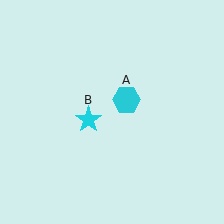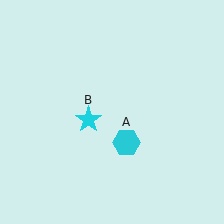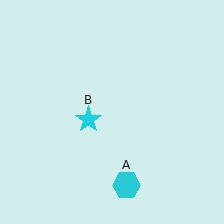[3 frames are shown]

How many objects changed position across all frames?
1 object changed position: cyan hexagon (object A).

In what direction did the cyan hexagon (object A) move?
The cyan hexagon (object A) moved down.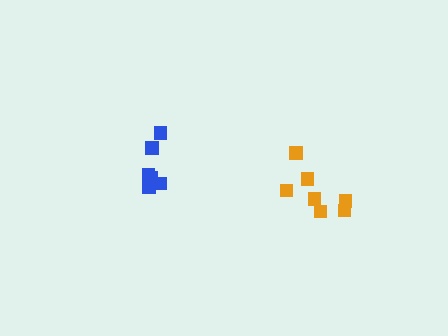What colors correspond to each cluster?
The clusters are colored: orange, blue.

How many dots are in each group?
Group 1: 7 dots, Group 2: 6 dots (13 total).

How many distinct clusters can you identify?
There are 2 distinct clusters.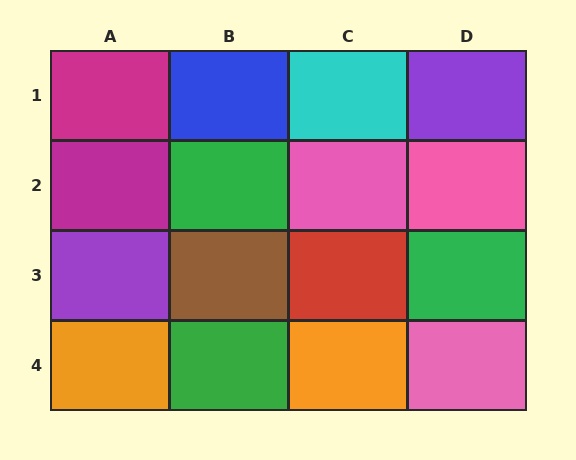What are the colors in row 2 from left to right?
Magenta, green, pink, pink.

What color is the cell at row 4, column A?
Orange.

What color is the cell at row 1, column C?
Cyan.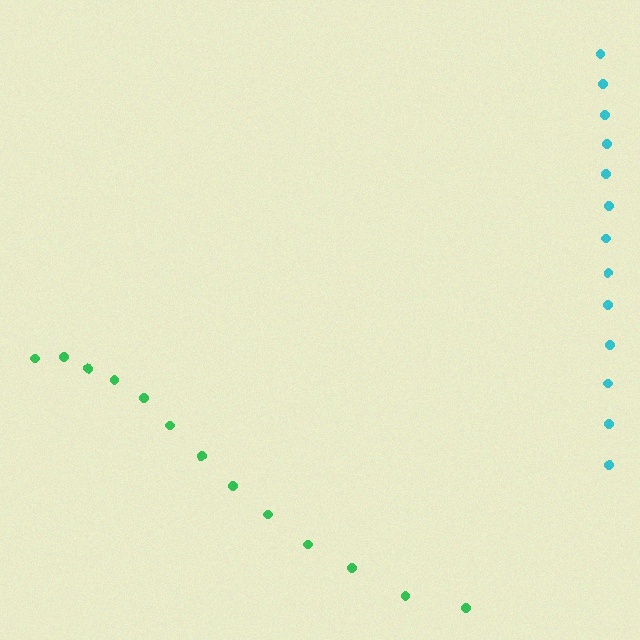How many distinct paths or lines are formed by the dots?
There are 2 distinct paths.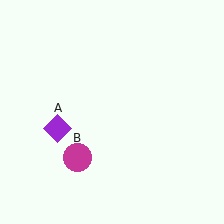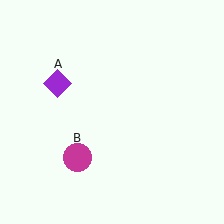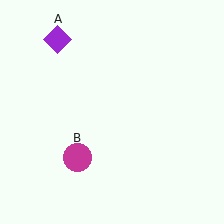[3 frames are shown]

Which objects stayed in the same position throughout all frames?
Magenta circle (object B) remained stationary.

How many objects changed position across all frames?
1 object changed position: purple diamond (object A).